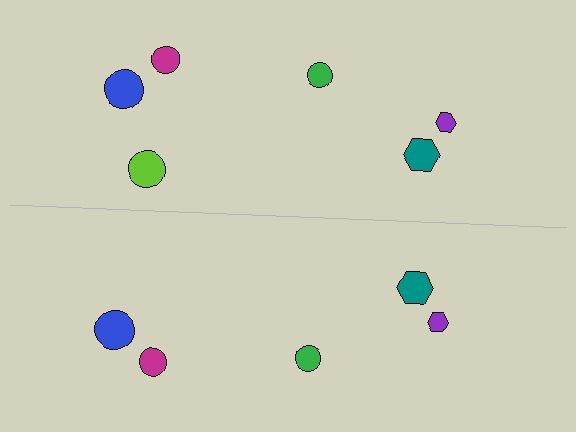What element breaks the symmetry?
A lime circle is missing from the bottom side.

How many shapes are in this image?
There are 11 shapes in this image.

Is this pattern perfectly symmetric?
No, the pattern is not perfectly symmetric. A lime circle is missing from the bottom side.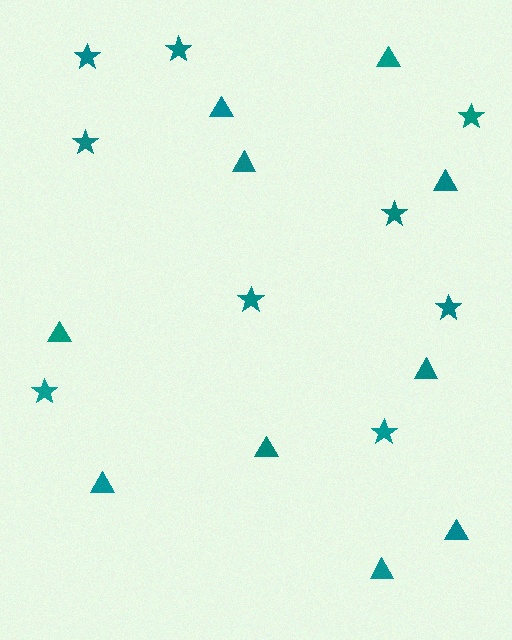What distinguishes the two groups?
There are 2 groups: one group of triangles (10) and one group of stars (9).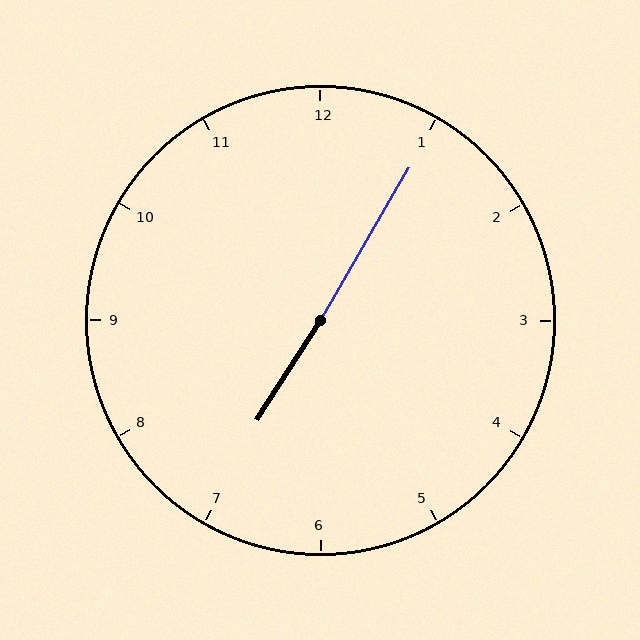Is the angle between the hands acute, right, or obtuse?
It is obtuse.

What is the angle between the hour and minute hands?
Approximately 178 degrees.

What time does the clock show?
7:05.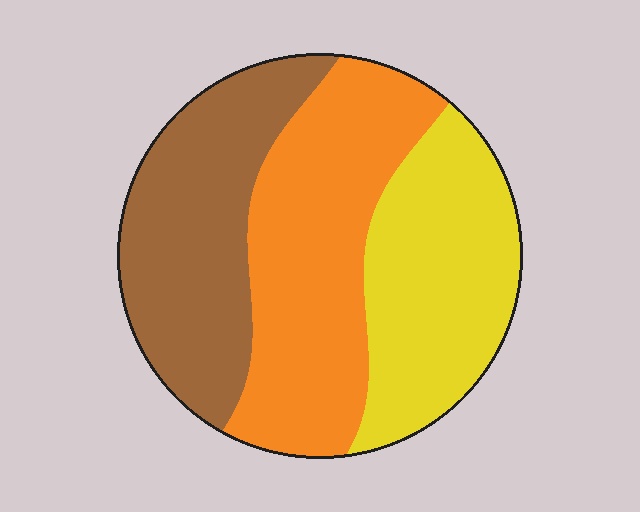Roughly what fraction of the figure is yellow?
Yellow takes up about one third (1/3) of the figure.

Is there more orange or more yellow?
Orange.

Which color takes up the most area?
Orange, at roughly 35%.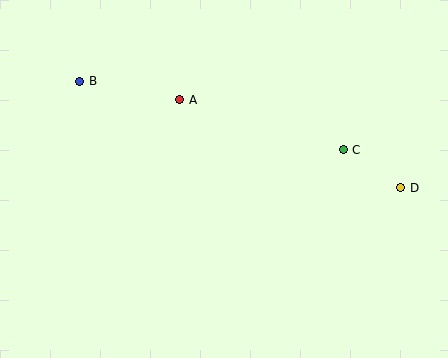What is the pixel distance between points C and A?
The distance between C and A is 171 pixels.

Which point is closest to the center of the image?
Point A at (180, 100) is closest to the center.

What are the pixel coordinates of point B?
Point B is at (80, 81).